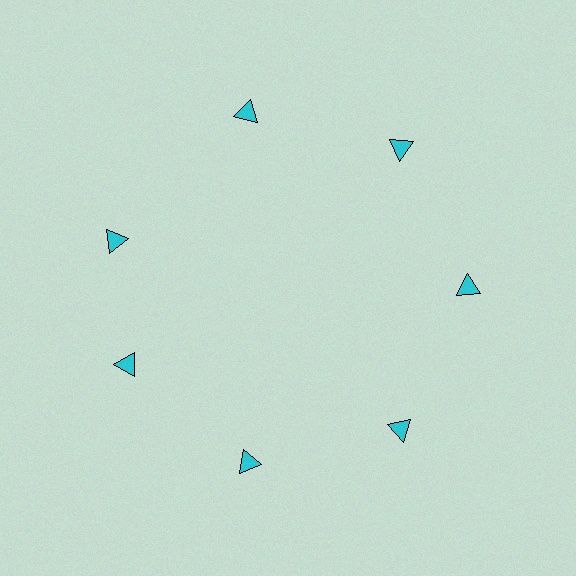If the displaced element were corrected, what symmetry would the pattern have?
It would have 7-fold rotational symmetry — the pattern would map onto itself every 51 degrees.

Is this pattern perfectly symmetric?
No. The 7 cyan triangles are arranged in a ring, but one element near the 10 o'clock position is rotated out of alignment along the ring, breaking the 7-fold rotational symmetry.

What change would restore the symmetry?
The symmetry would be restored by rotating it back into even spacing with its neighbors so that all 7 triangles sit at equal angles and equal distance from the center.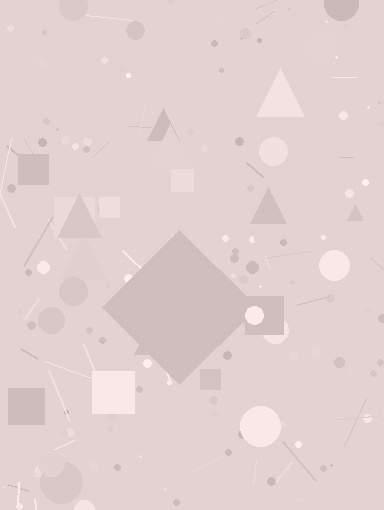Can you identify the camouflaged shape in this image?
The camouflaged shape is a diamond.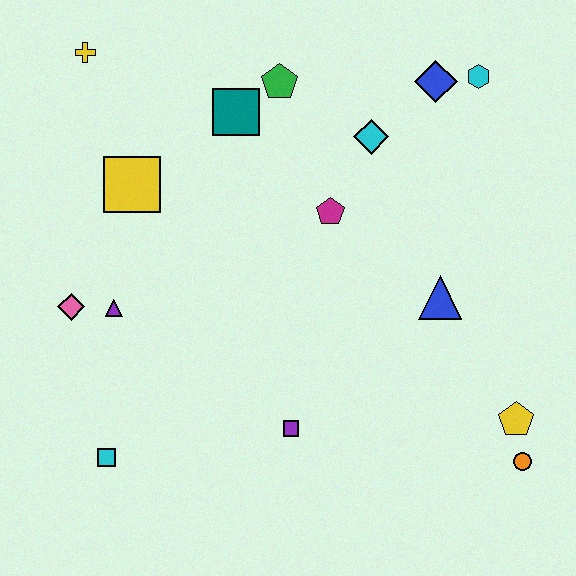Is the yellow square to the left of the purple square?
Yes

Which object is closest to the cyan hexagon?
The blue diamond is closest to the cyan hexagon.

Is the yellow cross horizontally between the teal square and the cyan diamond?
No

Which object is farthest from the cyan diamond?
The cyan square is farthest from the cyan diamond.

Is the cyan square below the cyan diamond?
Yes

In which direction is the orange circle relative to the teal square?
The orange circle is below the teal square.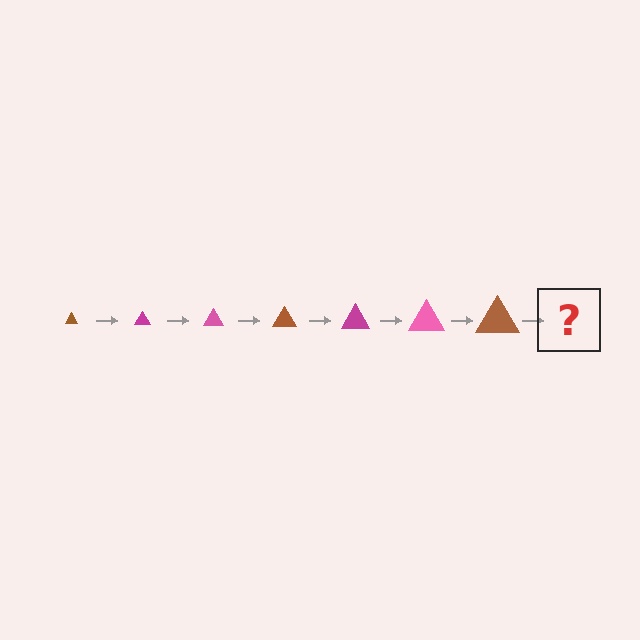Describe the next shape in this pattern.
It should be a magenta triangle, larger than the previous one.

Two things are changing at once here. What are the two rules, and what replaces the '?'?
The two rules are that the triangle grows larger each step and the color cycles through brown, magenta, and pink. The '?' should be a magenta triangle, larger than the previous one.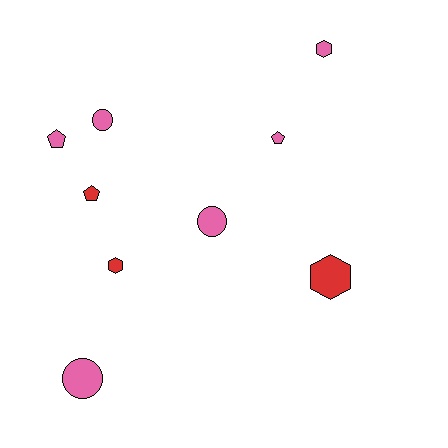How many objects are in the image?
There are 9 objects.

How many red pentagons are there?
There is 1 red pentagon.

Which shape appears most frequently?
Hexagon, with 3 objects.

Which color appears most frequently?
Pink, with 6 objects.